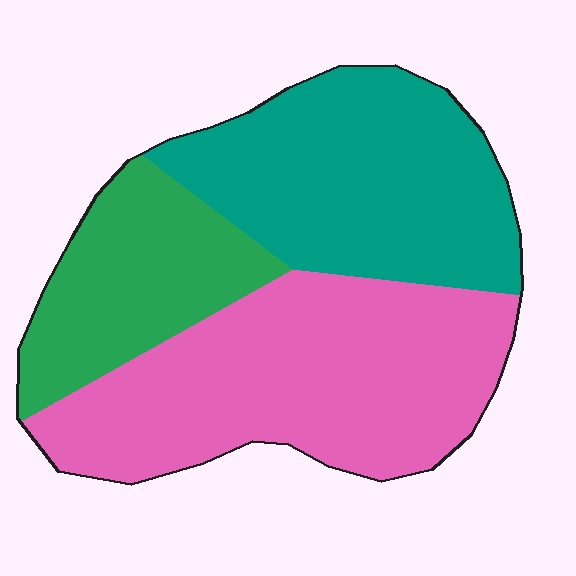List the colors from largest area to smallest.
From largest to smallest: pink, teal, green.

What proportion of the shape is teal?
Teal takes up about one third (1/3) of the shape.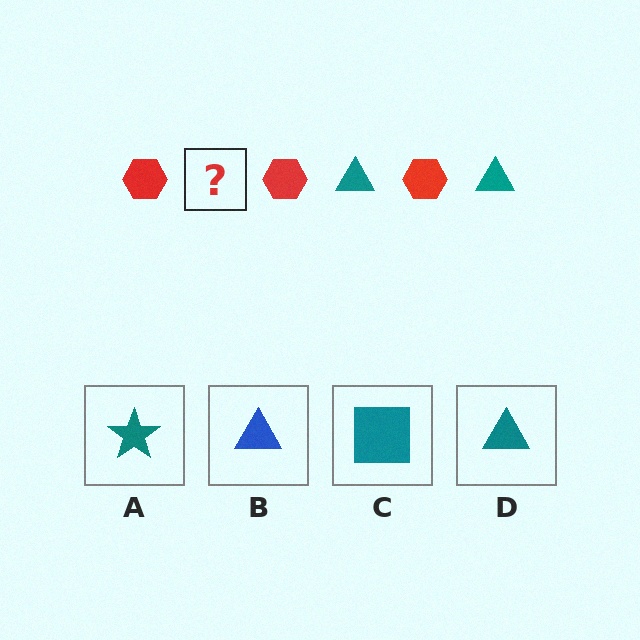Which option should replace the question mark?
Option D.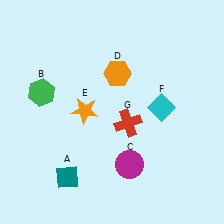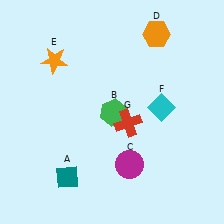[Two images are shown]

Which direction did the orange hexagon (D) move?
The orange hexagon (D) moved up.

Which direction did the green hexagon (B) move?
The green hexagon (B) moved right.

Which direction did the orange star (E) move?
The orange star (E) moved up.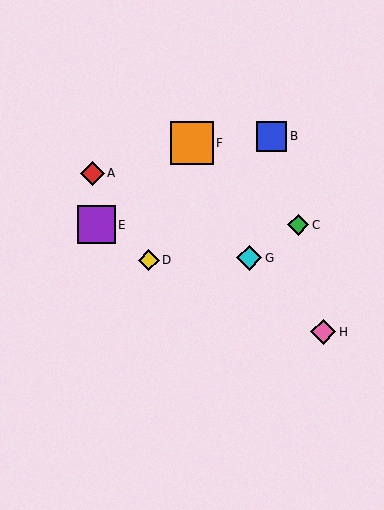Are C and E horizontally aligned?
Yes, both are at y≈225.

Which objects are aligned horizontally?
Objects C, E are aligned horizontally.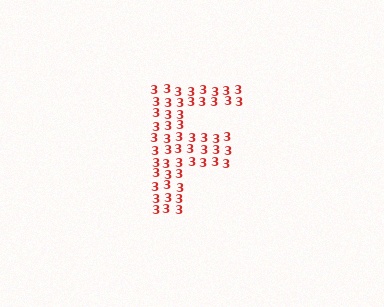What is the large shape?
The large shape is the letter F.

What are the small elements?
The small elements are digit 3's.